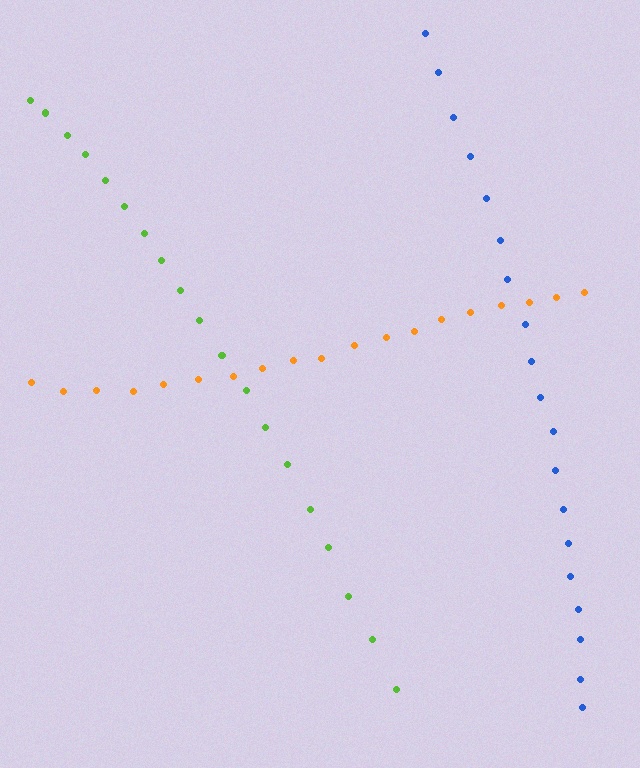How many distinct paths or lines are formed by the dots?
There are 3 distinct paths.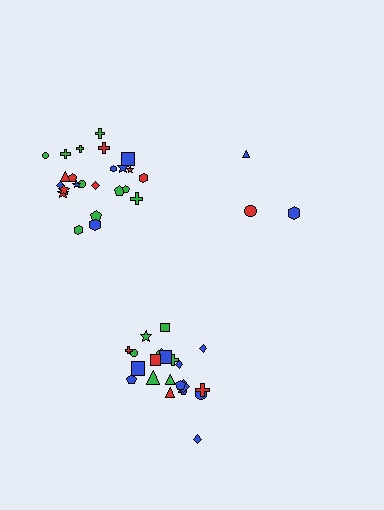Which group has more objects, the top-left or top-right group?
The top-left group.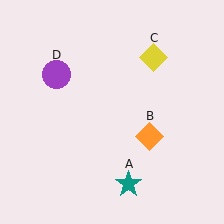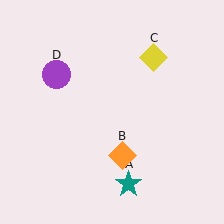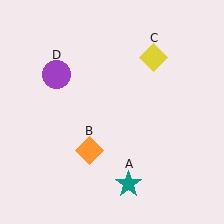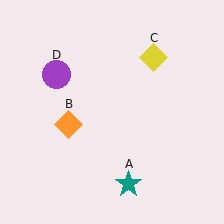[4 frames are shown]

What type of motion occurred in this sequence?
The orange diamond (object B) rotated clockwise around the center of the scene.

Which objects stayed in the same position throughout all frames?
Teal star (object A) and yellow diamond (object C) and purple circle (object D) remained stationary.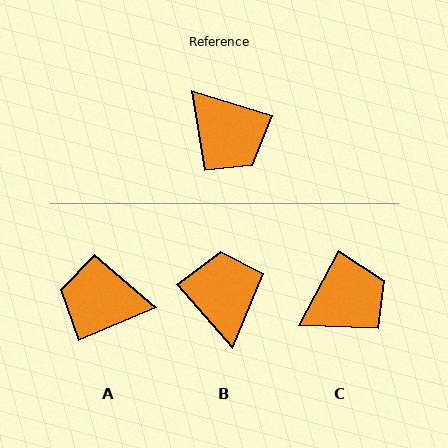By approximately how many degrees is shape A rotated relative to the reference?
Approximately 140 degrees clockwise.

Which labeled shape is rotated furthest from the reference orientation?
B, about 148 degrees away.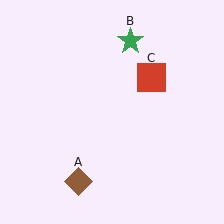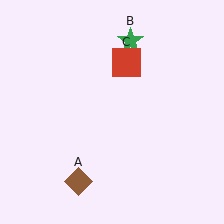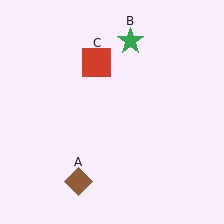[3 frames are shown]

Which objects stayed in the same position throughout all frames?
Brown diamond (object A) and green star (object B) remained stationary.